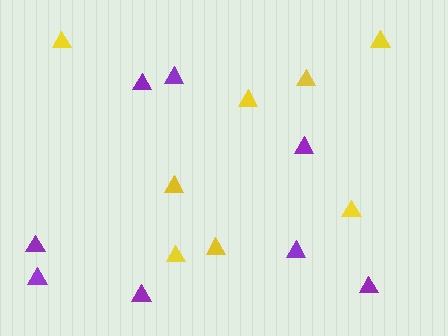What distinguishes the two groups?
There are 2 groups: one group of yellow triangles (8) and one group of purple triangles (8).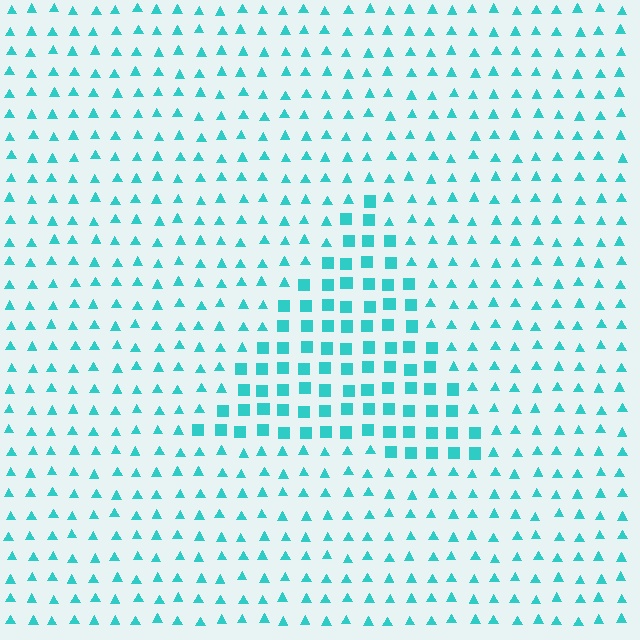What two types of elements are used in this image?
The image uses squares inside the triangle region and triangles outside it.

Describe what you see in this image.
The image is filled with small cyan elements arranged in a uniform grid. A triangle-shaped region contains squares, while the surrounding area contains triangles. The boundary is defined purely by the change in element shape.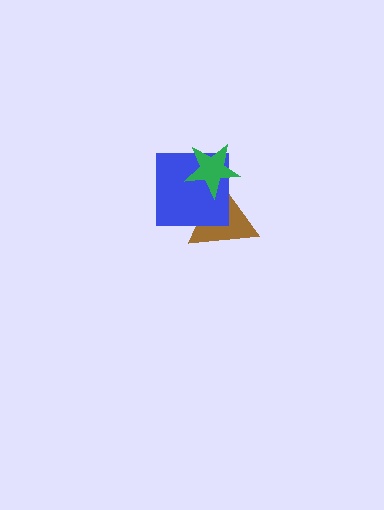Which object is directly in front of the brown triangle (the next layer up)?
The blue square is directly in front of the brown triangle.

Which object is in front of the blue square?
The green star is in front of the blue square.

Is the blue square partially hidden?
Yes, it is partially covered by another shape.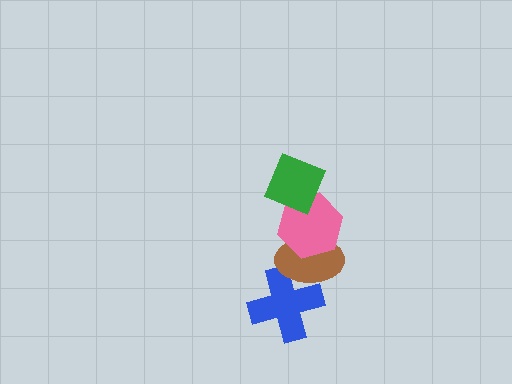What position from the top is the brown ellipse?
The brown ellipse is 3rd from the top.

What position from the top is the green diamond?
The green diamond is 1st from the top.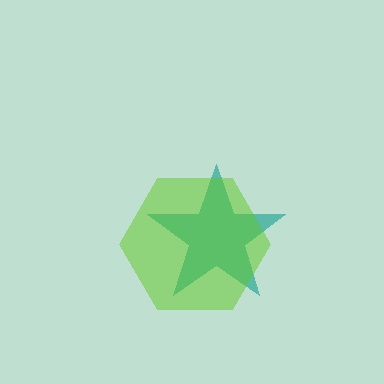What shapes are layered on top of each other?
The layered shapes are: a teal star, a lime hexagon.